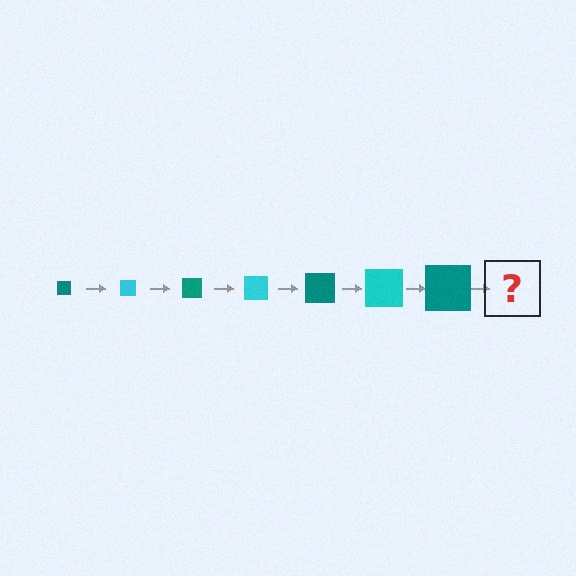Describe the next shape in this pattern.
It should be a cyan square, larger than the previous one.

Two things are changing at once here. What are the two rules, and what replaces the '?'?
The two rules are that the square grows larger each step and the color cycles through teal and cyan. The '?' should be a cyan square, larger than the previous one.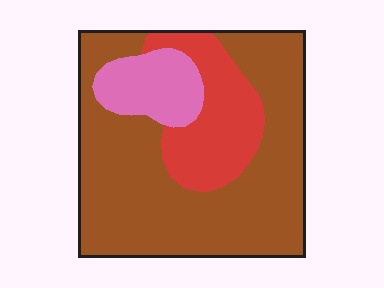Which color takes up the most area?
Brown, at roughly 65%.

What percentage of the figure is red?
Red covers about 20% of the figure.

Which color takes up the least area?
Pink, at roughly 15%.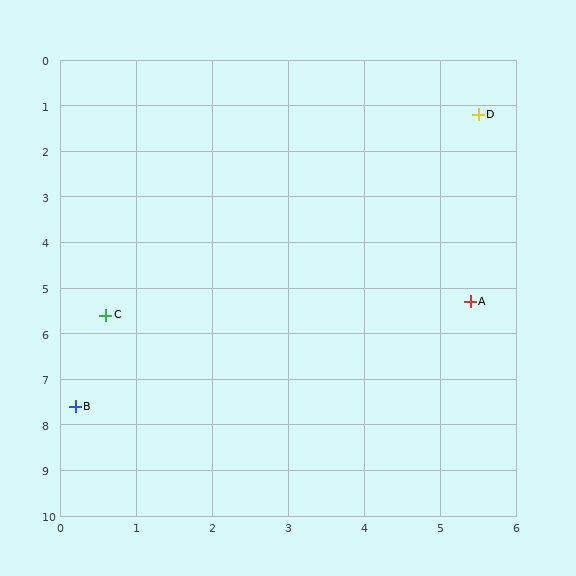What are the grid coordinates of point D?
Point D is at approximately (5.5, 1.2).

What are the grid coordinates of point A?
Point A is at approximately (5.4, 5.3).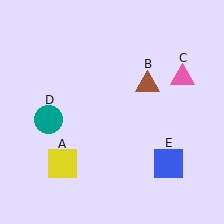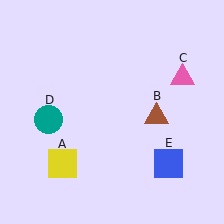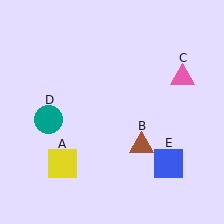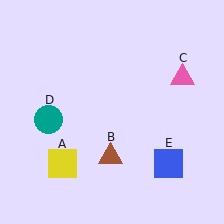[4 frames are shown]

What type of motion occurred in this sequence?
The brown triangle (object B) rotated clockwise around the center of the scene.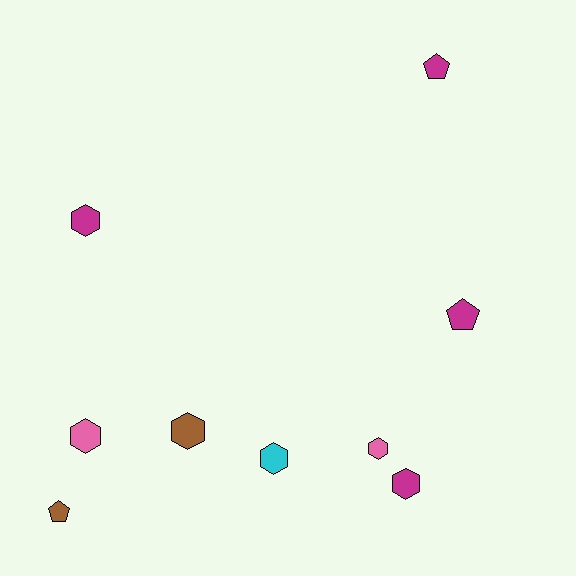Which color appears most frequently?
Magenta, with 4 objects.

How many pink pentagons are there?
There are no pink pentagons.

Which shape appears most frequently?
Hexagon, with 6 objects.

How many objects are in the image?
There are 9 objects.